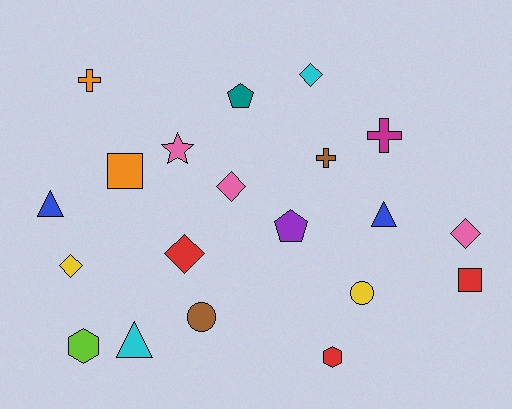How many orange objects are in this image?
There are 2 orange objects.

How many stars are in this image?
There is 1 star.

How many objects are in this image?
There are 20 objects.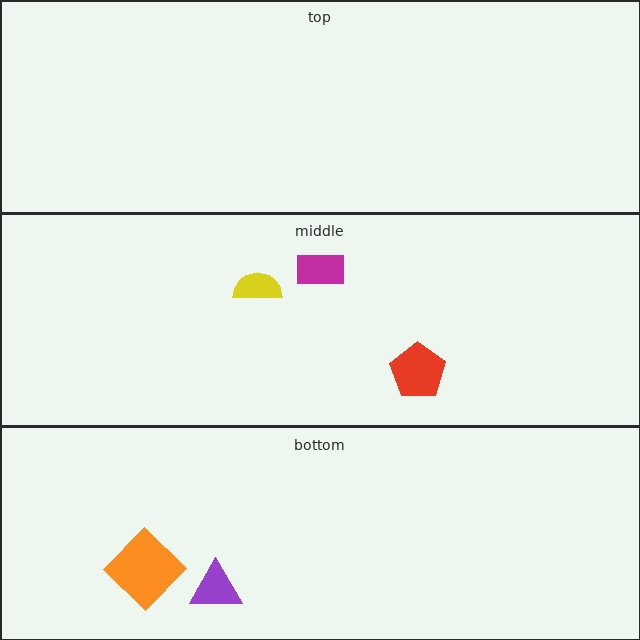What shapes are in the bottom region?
The purple triangle, the orange diamond.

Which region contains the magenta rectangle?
The middle region.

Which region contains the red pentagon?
The middle region.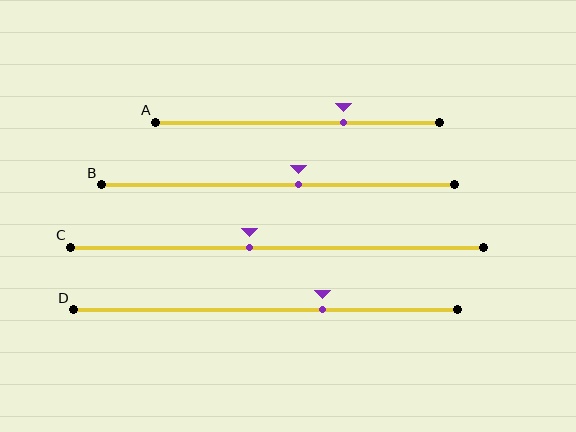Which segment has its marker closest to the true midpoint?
Segment B has its marker closest to the true midpoint.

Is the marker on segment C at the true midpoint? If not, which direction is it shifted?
No, the marker on segment C is shifted to the left by about 7% of the segment length.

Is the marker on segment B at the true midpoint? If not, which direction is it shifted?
No, the marker on segment B is shifted to the right by about 6% of the segment length.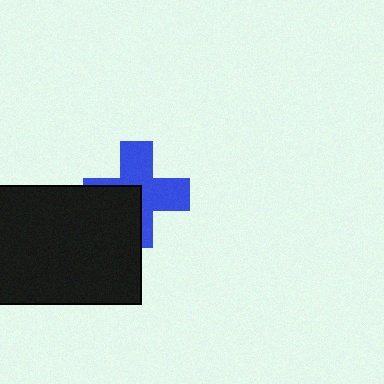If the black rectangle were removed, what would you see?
You would see the complete blue cross.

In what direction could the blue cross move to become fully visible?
The blue cross could move toward the upper-right. That would shift it out from behind the black rectangle entirely.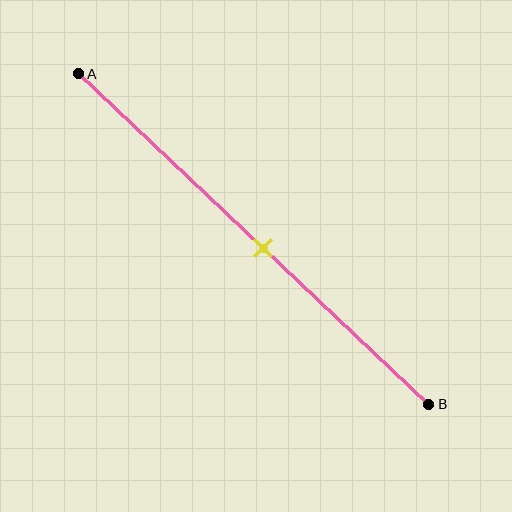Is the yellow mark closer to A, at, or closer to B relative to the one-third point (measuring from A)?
The yellow mark is closer to point B than the one-third point of segment AB.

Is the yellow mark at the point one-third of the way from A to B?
No, the mark is at about 55% from A, not at the 33% one-third point.